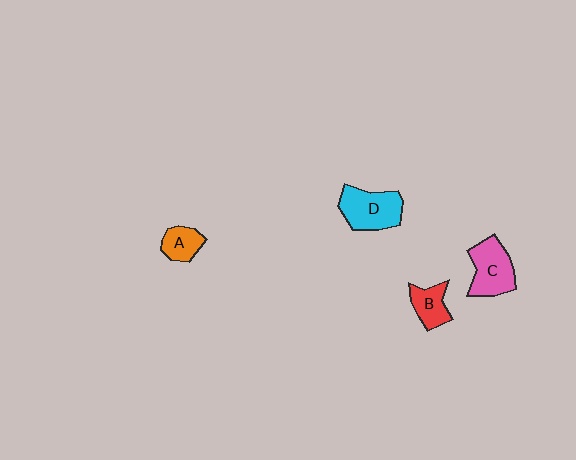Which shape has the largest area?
Shape D (cyan).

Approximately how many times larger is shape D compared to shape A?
Approximately 1.9 times.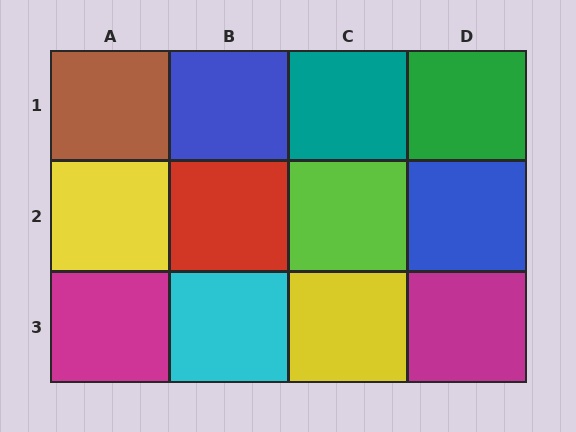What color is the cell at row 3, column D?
Magenta.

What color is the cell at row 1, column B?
Blue.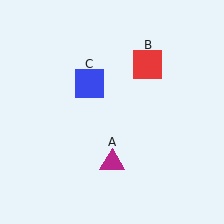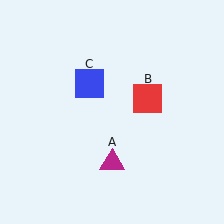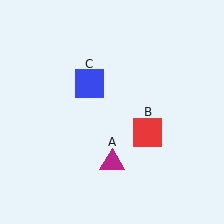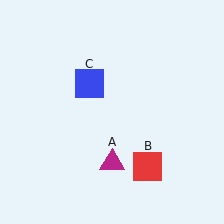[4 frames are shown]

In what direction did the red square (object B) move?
The red square (object B) moved down.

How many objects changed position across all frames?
1 object changed position: red square (object B).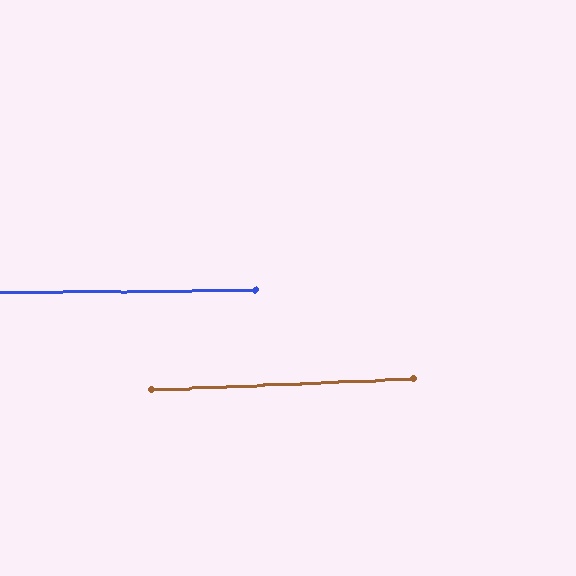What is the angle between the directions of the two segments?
Approximately 2 degrees.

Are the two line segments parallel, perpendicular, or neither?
Parallel — their directions differ by only 1.8°.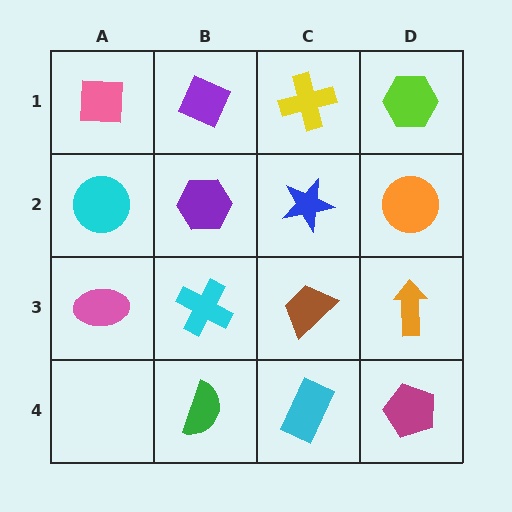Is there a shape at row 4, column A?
No, that cell is empty.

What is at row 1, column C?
A yellow cross.